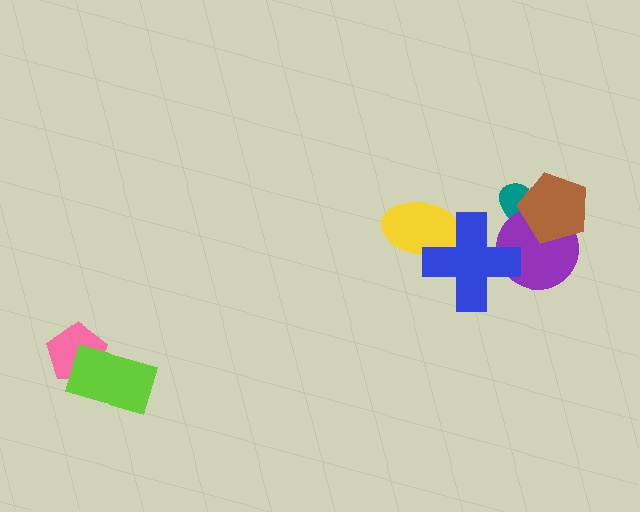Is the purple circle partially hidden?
Yes, it is partially covered by another shape.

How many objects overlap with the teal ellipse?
2 objects overlap with the teal ellipse.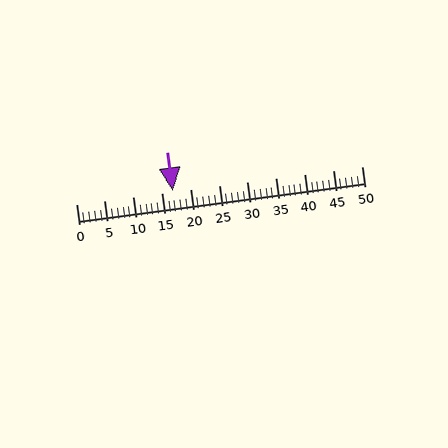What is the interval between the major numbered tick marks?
The major tick marks are spaced 5 units apart.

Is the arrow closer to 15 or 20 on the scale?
The arrow is closer to 15.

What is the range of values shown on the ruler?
The ruler shows values from 0 to 50.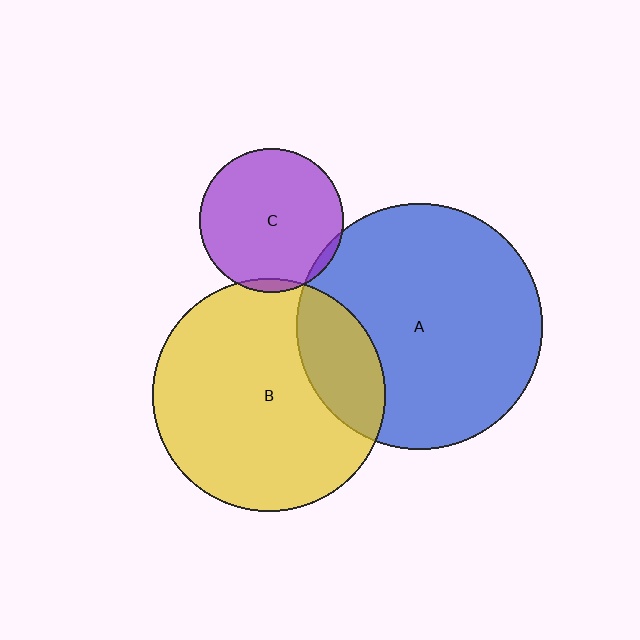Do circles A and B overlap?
Yes.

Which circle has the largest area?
Circle A (blue).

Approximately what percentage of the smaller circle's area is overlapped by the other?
Approximately 20%.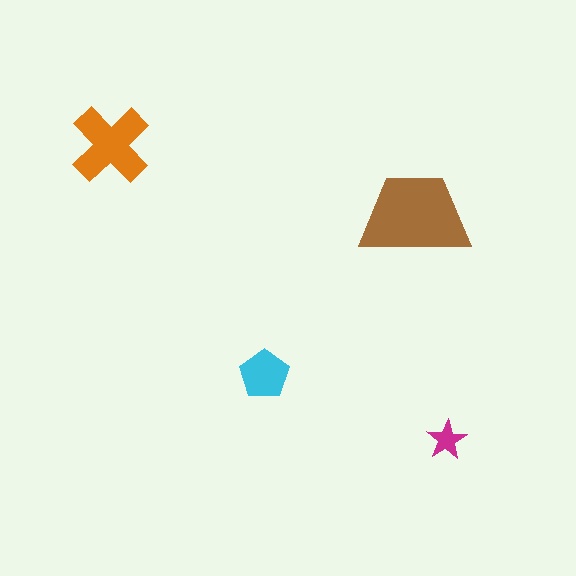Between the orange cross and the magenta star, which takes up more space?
The orange cross.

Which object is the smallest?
The magenta star.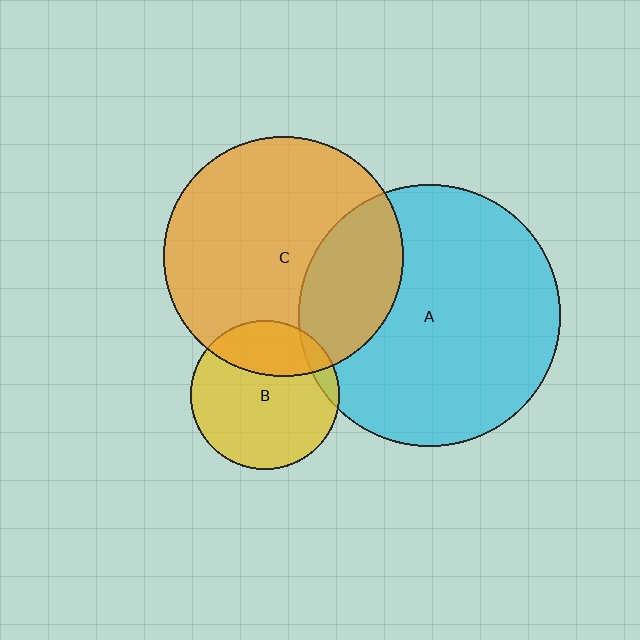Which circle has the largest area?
Circle A (cyan).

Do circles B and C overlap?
Yes.